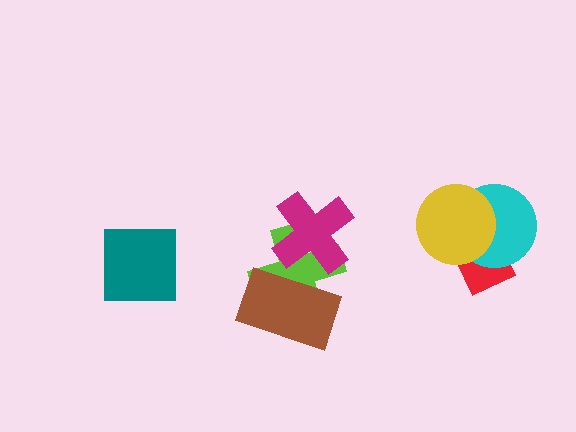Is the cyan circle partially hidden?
Yes, it is partially covered by another shape.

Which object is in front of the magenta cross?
The brown rectangle is in front of the magenta cross.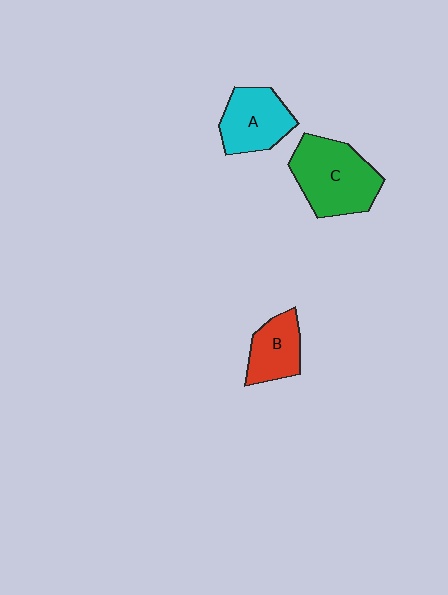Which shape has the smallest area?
Shape B (red).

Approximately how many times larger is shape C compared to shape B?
Approximately 1.7 times.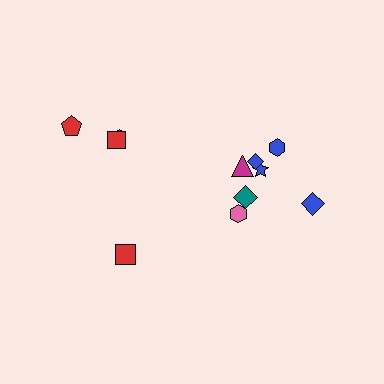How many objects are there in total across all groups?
There are 11 objects.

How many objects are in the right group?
There are 7 objects.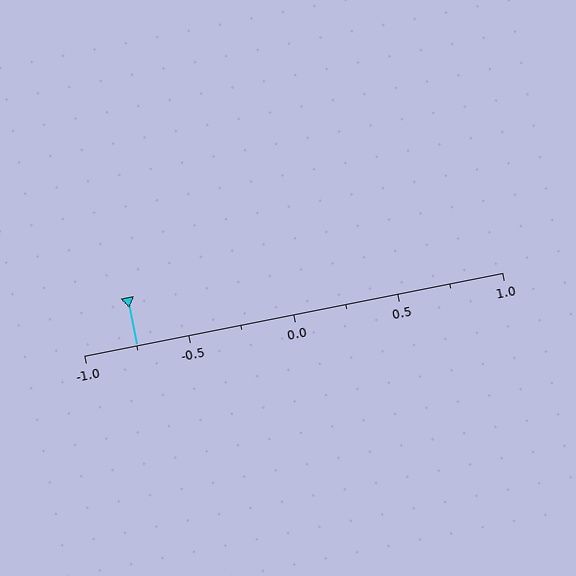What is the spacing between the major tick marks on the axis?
The major ticks are spaced 0.5 apart.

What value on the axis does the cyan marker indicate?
The marker indicates approximately -0.75.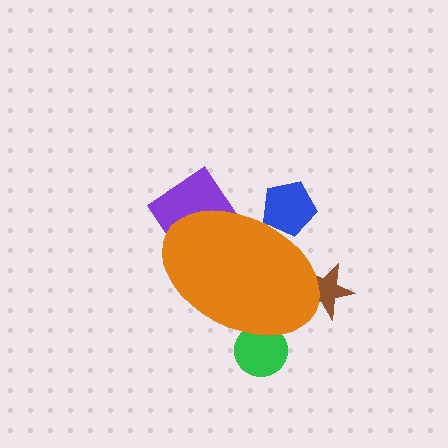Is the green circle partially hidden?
Yes, the green circle is partially hidden behind the orange ellipse.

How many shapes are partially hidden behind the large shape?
4 shapes are partially hidden.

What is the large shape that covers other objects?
An orange ellipse.